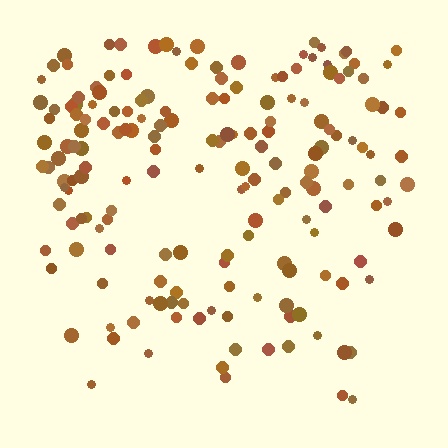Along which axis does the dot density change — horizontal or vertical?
Vertical.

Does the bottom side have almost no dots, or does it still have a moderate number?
Still a moderate number, just noticeably fewer than the top.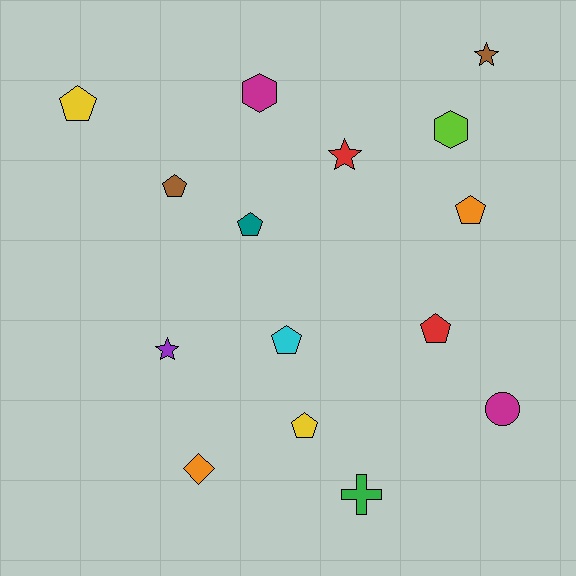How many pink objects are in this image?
There are no pink objects.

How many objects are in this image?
There are 15 objects.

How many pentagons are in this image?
There are 7 pentagons.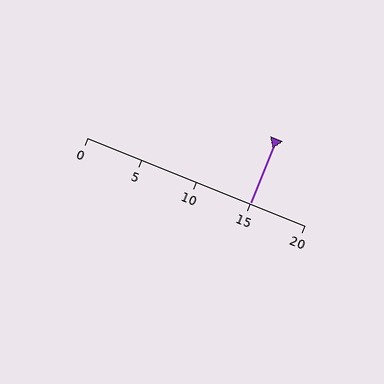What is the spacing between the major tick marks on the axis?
The major ticks are spaced 5 apart.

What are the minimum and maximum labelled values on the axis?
The axis runs from 0 to 20.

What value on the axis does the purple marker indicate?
The marker indicates approximately 15.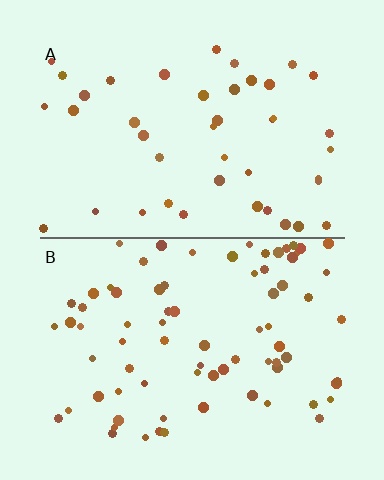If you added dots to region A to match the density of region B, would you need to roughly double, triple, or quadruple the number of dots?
Approximately double.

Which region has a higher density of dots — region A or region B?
B (the bottom).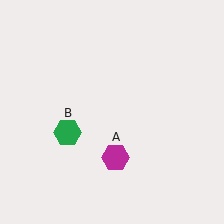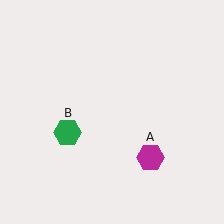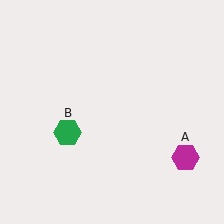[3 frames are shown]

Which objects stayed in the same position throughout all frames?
Green hexagon (object B) remained stationary.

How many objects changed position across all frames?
1 object changed position: magenta hexagon (object A).